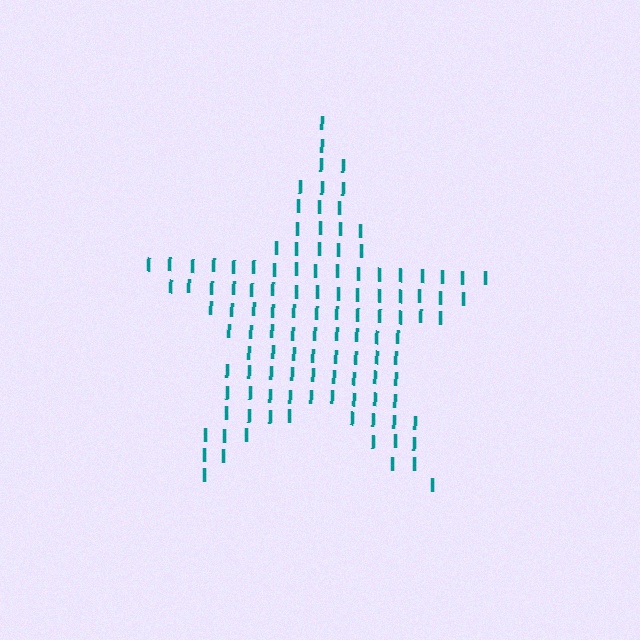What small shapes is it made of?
It is made of small letter I's.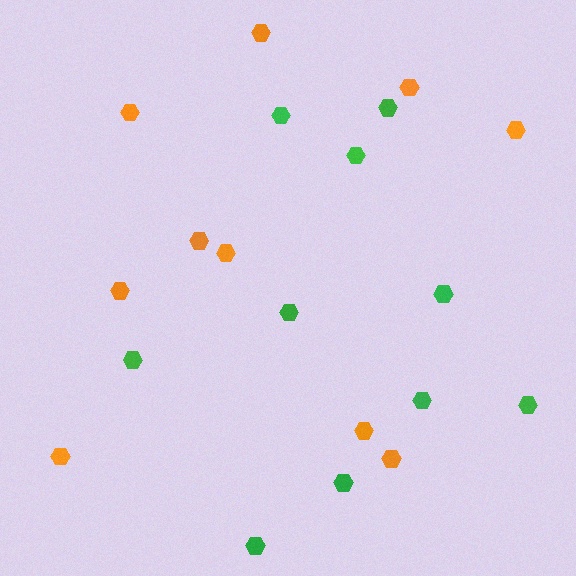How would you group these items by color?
There are 2 groups: one group of green hexagons (10) and one group of orange hexagons (10).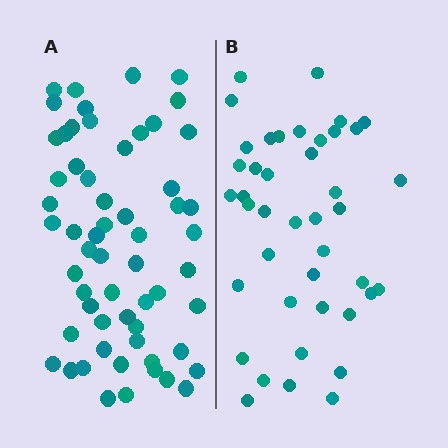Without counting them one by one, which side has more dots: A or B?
Region A (the left region) has more dots.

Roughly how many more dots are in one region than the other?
Region A has approximately 15 more dots than region B.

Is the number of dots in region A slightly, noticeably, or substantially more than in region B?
Region A has noticeably more, but not dramatically so. The ratio is roughly 1.4 to 1.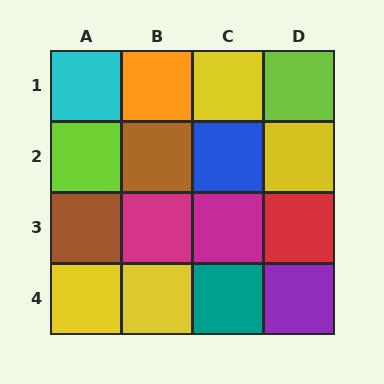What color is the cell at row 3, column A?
Brown.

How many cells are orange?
1 cell is orange.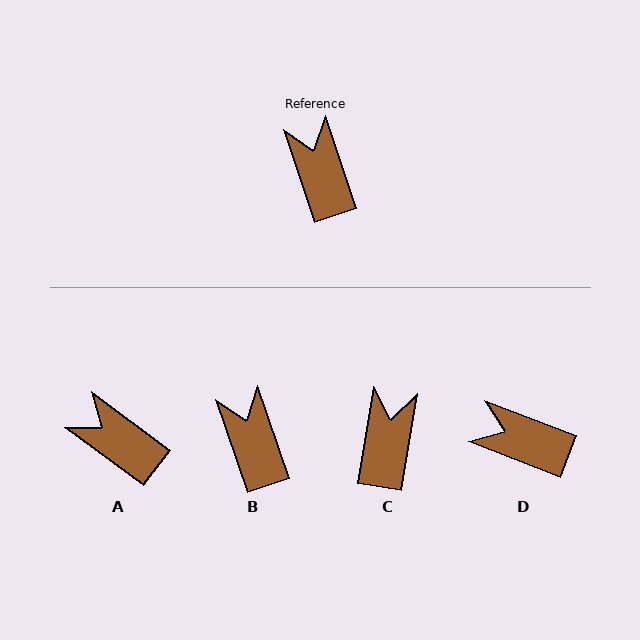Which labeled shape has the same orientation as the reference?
B.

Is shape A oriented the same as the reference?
No, it is off by about 35 degrees.